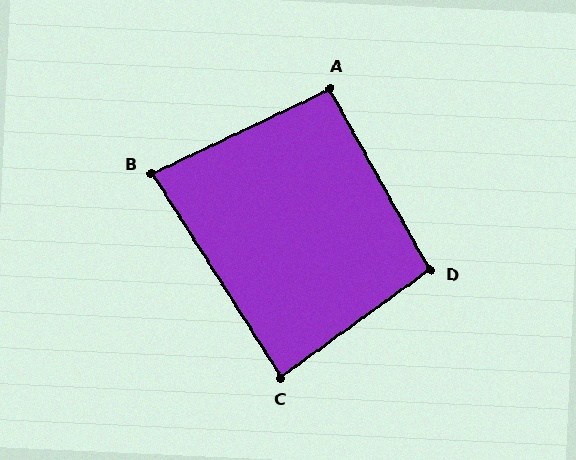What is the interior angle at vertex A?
Approximately 94 degrees (approximately right).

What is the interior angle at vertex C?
Approximately 86 degrees (approximately right).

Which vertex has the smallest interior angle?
B, at approximately 83 degrees.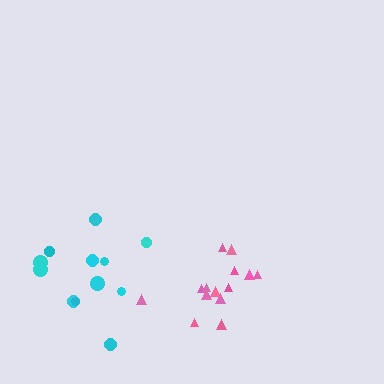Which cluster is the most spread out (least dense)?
Cyan.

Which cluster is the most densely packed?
Pink.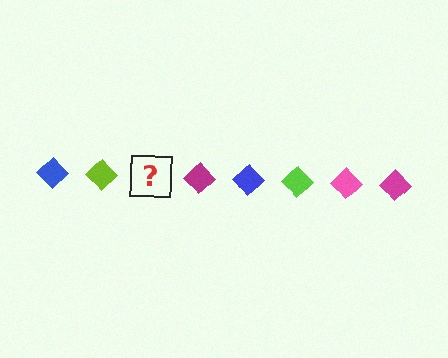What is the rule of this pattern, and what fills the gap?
The rule is that the pattern cycles through blue, lime, pink, magenta diamonds. The gap should be filled with a pink diamond.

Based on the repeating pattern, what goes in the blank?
The blank should be a pink diamond.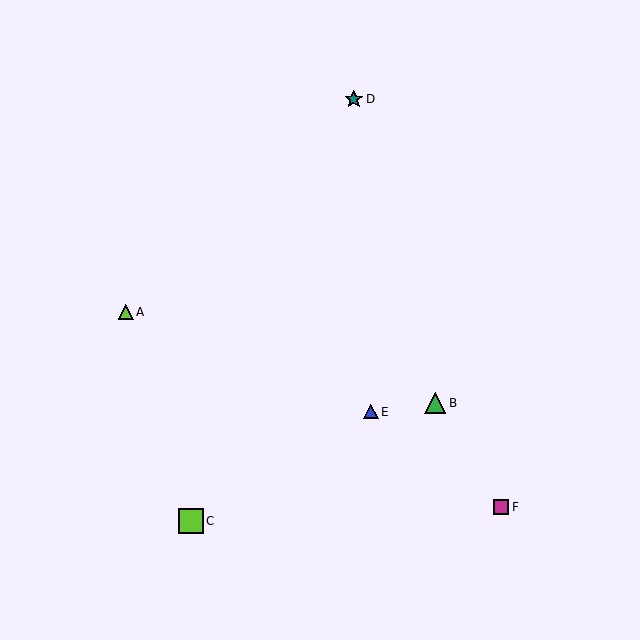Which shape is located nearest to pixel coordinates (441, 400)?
The green triangle (labeled B) at (435, 403) is nearest to that location.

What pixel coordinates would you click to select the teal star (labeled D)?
Click at (354, 99) to select the teal star D.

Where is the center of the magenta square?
The center of the magenta square is at (501, 507).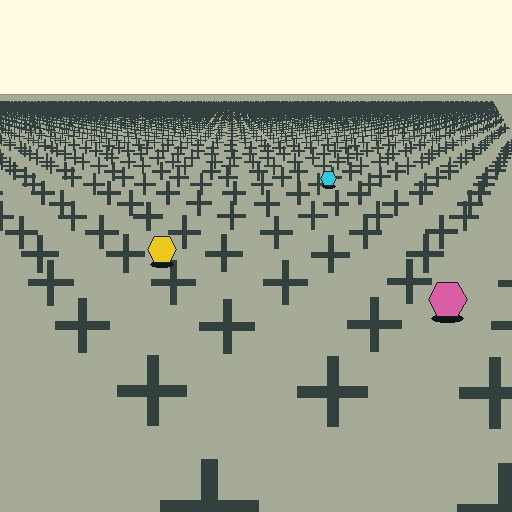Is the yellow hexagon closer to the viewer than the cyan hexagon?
Yes. The yellow hexagon is closer — you can tell from the texture gradient: the ground texture is coarser near it.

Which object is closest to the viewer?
The pink hexagon is closest. The texture marks near it are larger and more spread out.